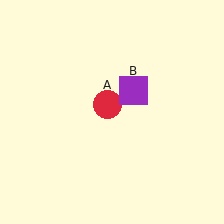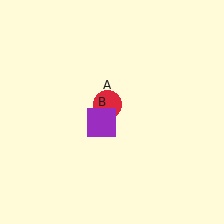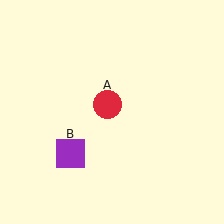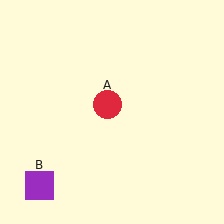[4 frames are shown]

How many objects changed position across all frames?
1 object changed position: purple square (object B).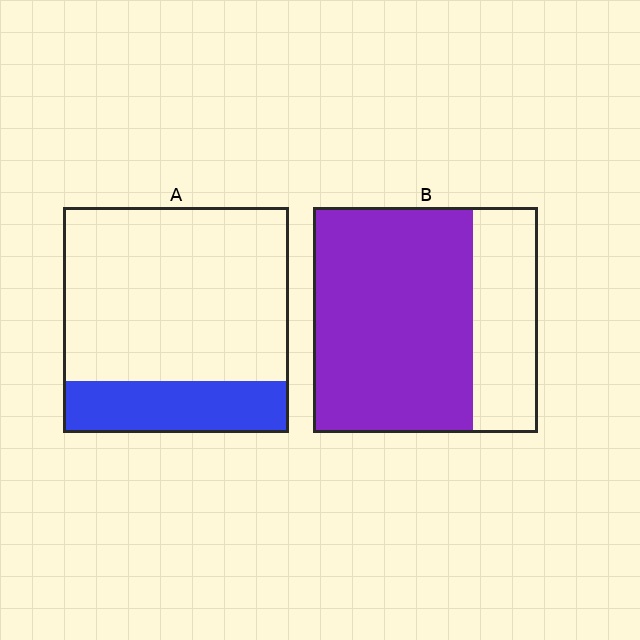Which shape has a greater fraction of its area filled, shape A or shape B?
Shape B.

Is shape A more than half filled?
No.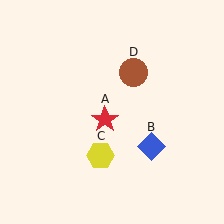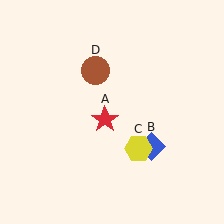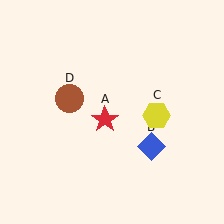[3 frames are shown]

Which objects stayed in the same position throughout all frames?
Red star (object A) and blue diamond (object B) remained stationary.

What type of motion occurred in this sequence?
The yellow hexagon (object C), brown circle (object D) rotated counterclockwise around the center of the scene.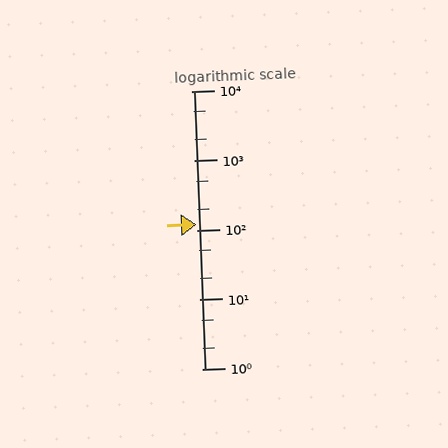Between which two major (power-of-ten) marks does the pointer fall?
The pointer is between 100 and 1000.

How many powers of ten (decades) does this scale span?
The scale spans 4 decades, from 1 to 10000.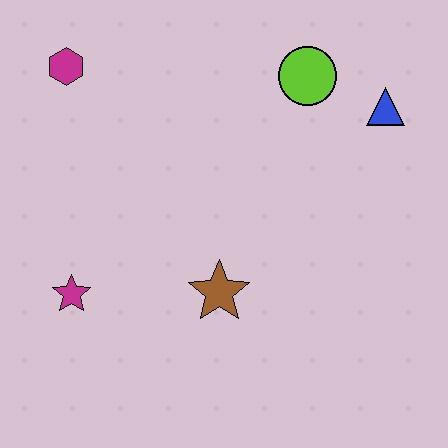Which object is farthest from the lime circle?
The magenta star is farthest from the lime circle.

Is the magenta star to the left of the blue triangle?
Yes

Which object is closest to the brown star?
The magenta star is closest to the brown star.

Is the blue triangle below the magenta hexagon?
Yes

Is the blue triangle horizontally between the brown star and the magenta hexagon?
No